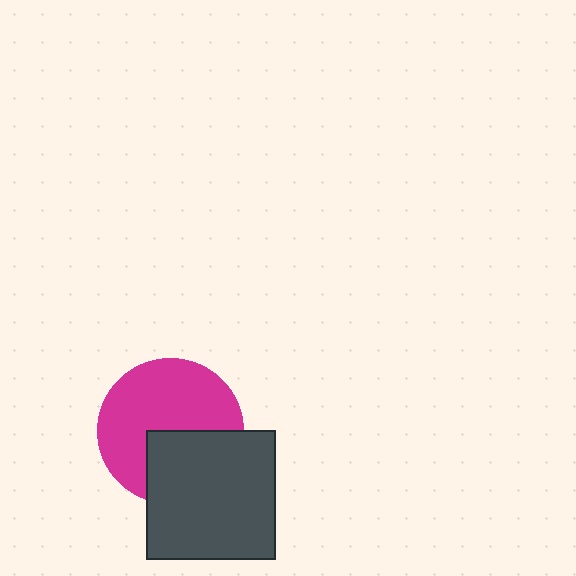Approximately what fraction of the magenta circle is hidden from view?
Roughly 36% of the magenta circle is hidden behind the dark gray square.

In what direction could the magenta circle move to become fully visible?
The magenta circle could move up. That would shift it out from behind the dark gray square entirely.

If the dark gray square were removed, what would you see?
You would see the complete magenta circle.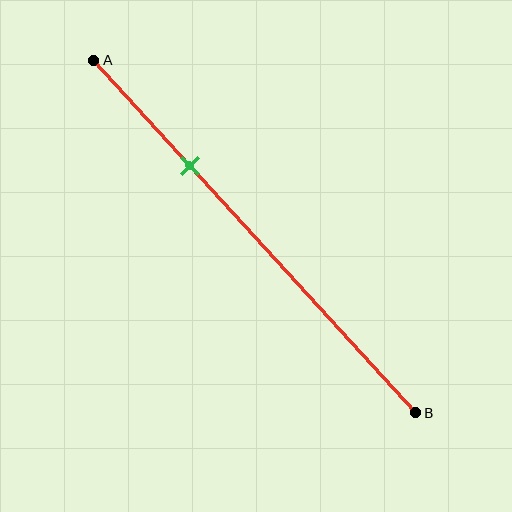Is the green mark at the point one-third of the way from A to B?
No, the mark is at about 30% from A, not at the 33% one-third point.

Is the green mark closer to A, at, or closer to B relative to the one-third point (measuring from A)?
The green mark is closer to point A than the one-third point of segment AB.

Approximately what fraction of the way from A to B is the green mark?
The green mark is approximately 30% of the way from A to B.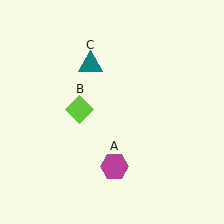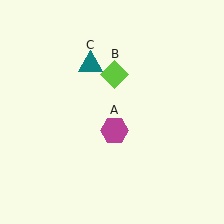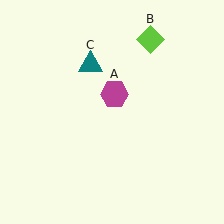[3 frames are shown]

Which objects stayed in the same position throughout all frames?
Teal triangle (object C) remained stationary.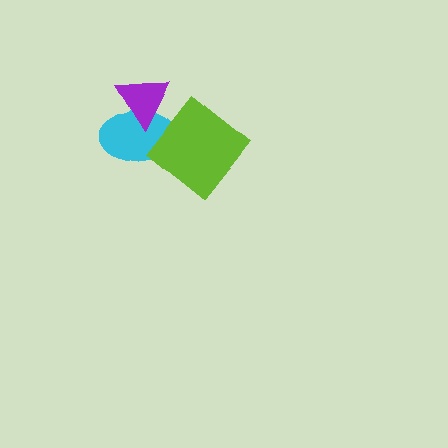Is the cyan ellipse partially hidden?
Yes, it is partially covered by another shape.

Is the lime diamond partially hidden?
No, no other shape covers it.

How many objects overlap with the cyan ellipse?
2 objects overlap with the cyan ellipse.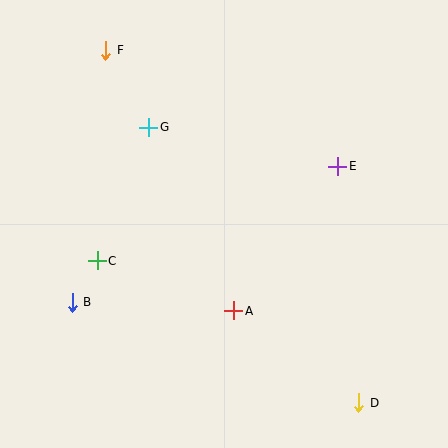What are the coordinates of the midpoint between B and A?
The midpoint between B and A is at (153, 307).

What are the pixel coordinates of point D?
Point D is at (359, 403).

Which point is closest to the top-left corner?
Point F is closest to the top-left corner.